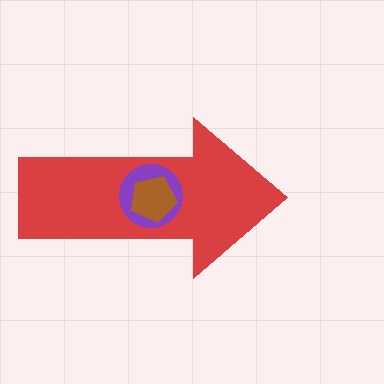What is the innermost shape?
The brown pentagon.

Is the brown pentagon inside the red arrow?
Yes.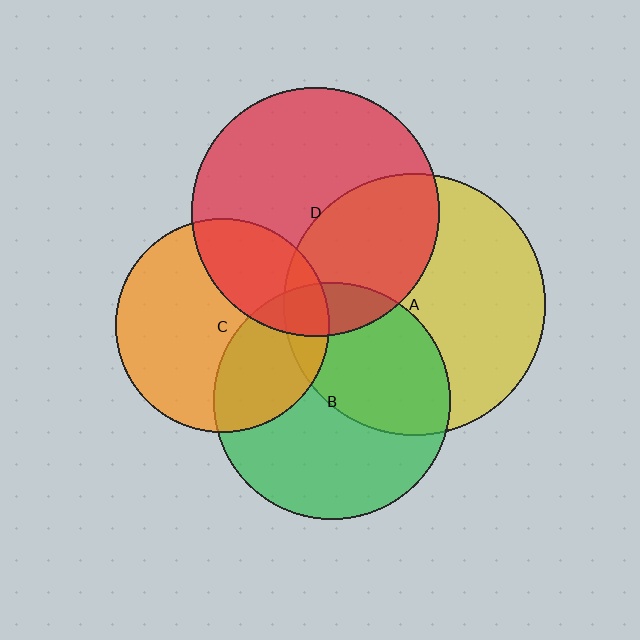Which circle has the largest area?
Circle A (yellow).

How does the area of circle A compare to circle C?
Approximately 1.5 times.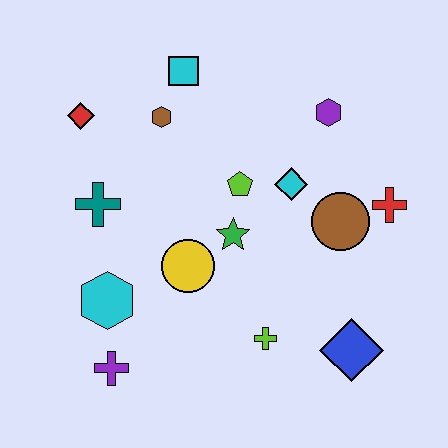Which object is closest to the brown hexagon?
The cyan square is closest to the brown hexagon.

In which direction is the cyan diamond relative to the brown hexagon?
The cyan diamond is to the right of the brown hexagon.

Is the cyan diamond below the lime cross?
No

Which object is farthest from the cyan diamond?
The purple cross is farthest from the cyan diamond.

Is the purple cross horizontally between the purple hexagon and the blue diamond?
No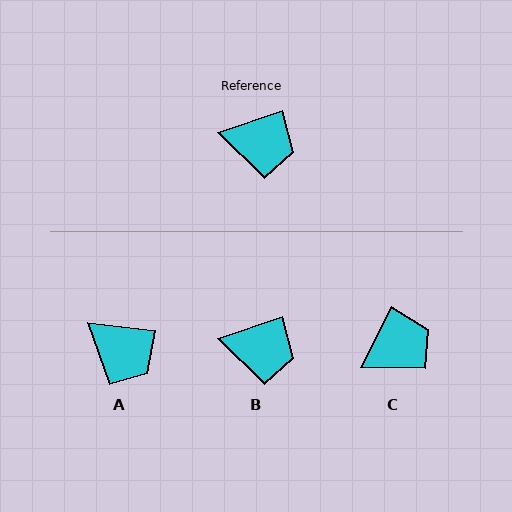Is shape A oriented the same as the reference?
No, it is off by about 26 degrees.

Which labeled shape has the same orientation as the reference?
B.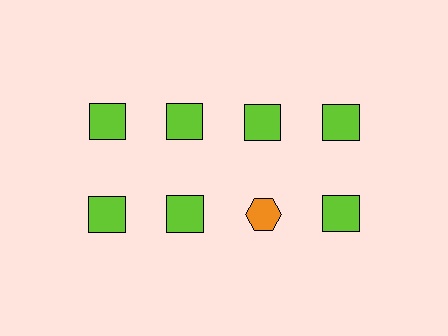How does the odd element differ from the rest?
It differs in both color (orange instead of lime) and shape (hexagon instead of square).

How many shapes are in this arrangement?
There are 8 shapes arranged in a grid pattern.